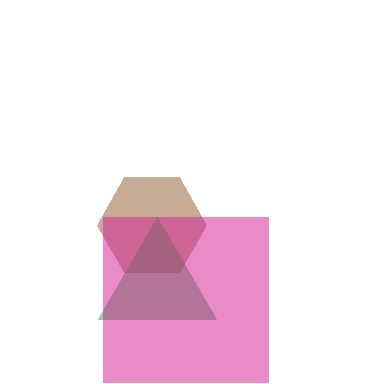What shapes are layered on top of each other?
The layered shapes are: a brown hexagon, a green triangle, a magenta square.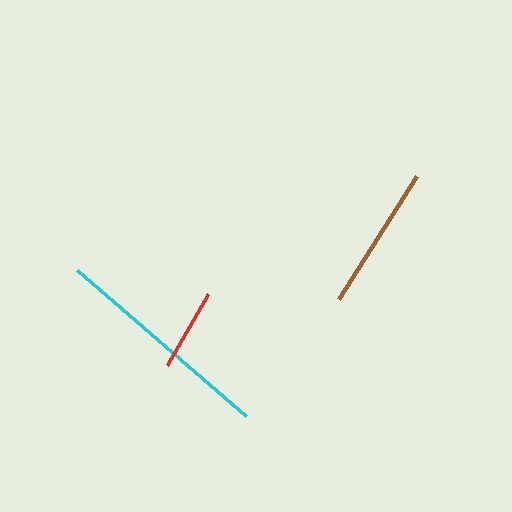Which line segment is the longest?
The cyan line is the longest at approximately 223 pixels.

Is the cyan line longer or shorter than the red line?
The cyan line is longer than the red line.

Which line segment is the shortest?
The red line is the shortest at approximately 82 pixels.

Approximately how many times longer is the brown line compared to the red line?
The brown line is approximately 1.8 times the length of the red line.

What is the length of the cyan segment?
The cyan segment is approximately 223 pixels long.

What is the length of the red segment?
The red segment is approximately 82 pixels long.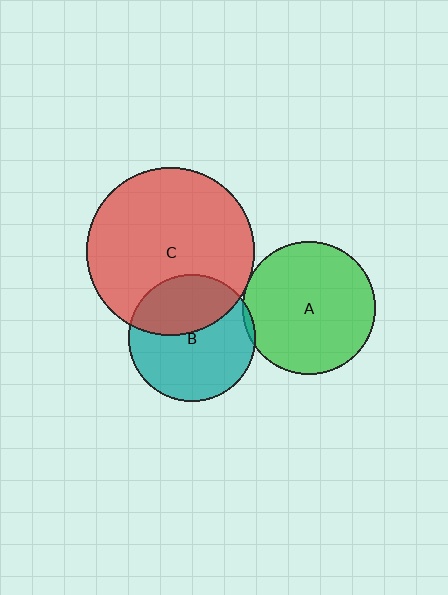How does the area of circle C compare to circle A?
Approximately 1.6 times.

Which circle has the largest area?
Circle C (red).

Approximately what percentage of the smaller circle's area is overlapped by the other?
Approximately 35%.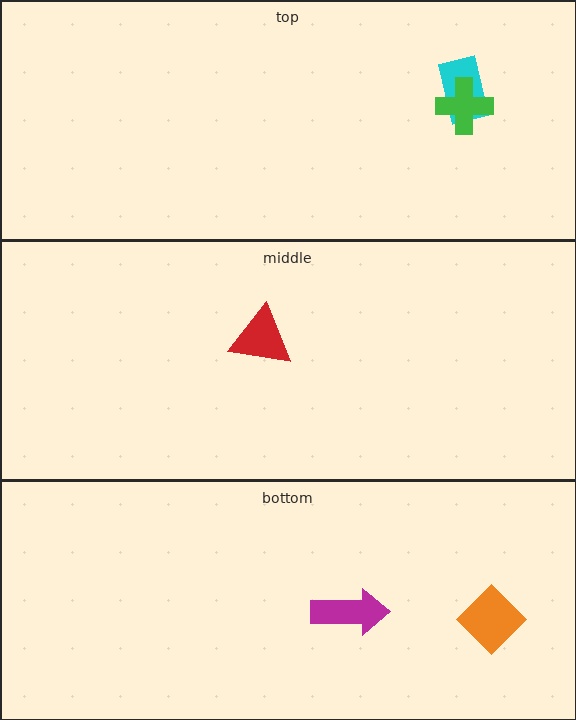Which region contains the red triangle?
The middle region.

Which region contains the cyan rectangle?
The top region.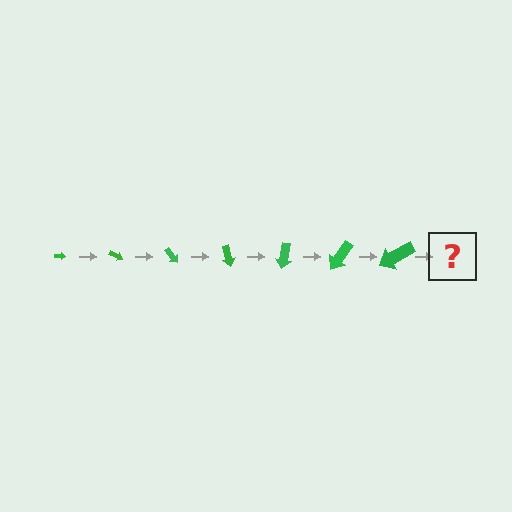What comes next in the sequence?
The next element should be an arrow, larger than the previous one and rotated 175 degrees from the start.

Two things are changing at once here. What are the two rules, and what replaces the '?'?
The two rules are that the arrow grows larger each step and it rotates 25 degrees each step. The '?' should be an arrow, larger than the previous one and rotated 175 degrees from the start.